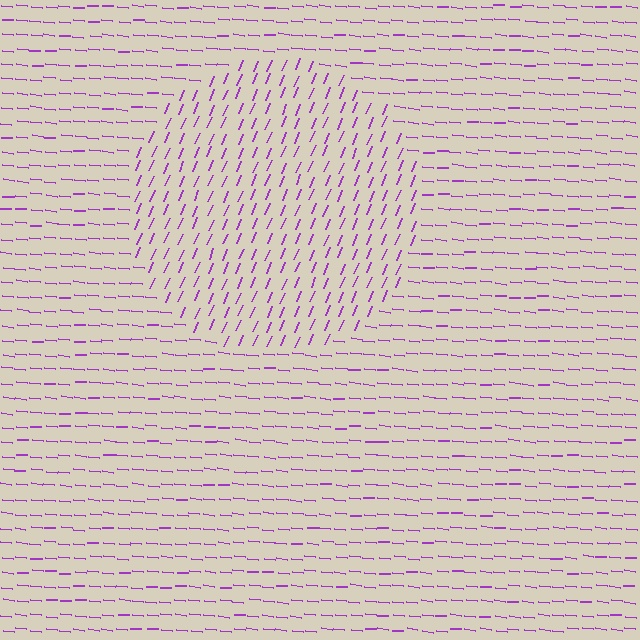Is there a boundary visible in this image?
Yes, there is a texture boundary formed by a change in line orientation.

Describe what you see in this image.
The image is filled with small purple line segments. A circle region in the image has lines oriented differently from the surrounding lines, creating a visible texture boundary.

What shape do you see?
I see a circle.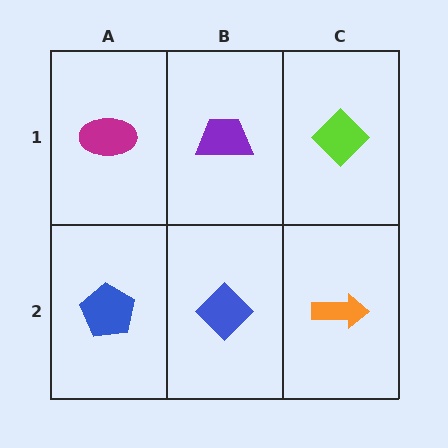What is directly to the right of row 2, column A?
A blue diamond.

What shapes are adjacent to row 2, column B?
A purple trapezoid (row 1, column B), a blue pentagon (row 2, column A), an orange arrow (row 2, column C).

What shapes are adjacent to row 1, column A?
A blue pentagon (row 2, column A), a purple trapezoid (row 1, column B).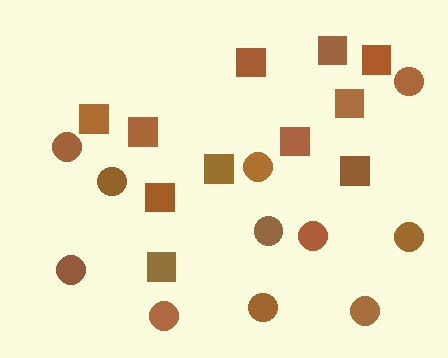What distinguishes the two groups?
There are 2 groups: one group of squares (11) and one group of circles (11).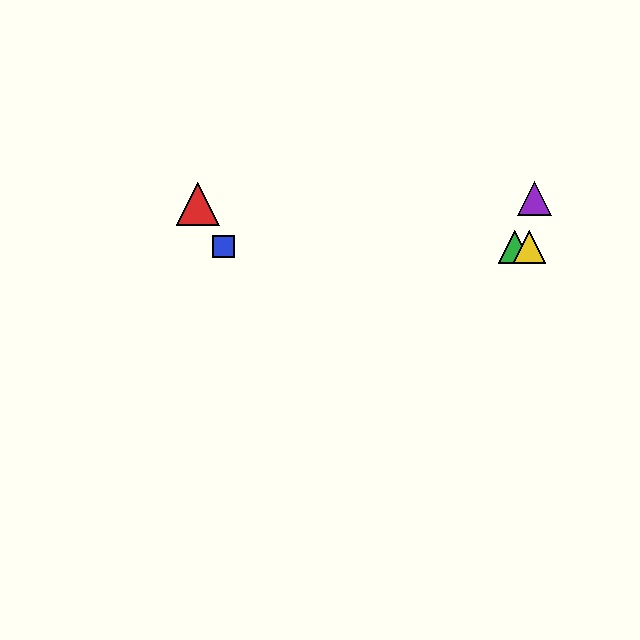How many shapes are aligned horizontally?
3 shapes (the blue square, the green triangle, the yellow triangle) are aligned horizontally.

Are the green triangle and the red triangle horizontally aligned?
No, the green triangle is at y≈247 and the red triangle is at y≈204.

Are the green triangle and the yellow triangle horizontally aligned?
Yes, both are at y≈247.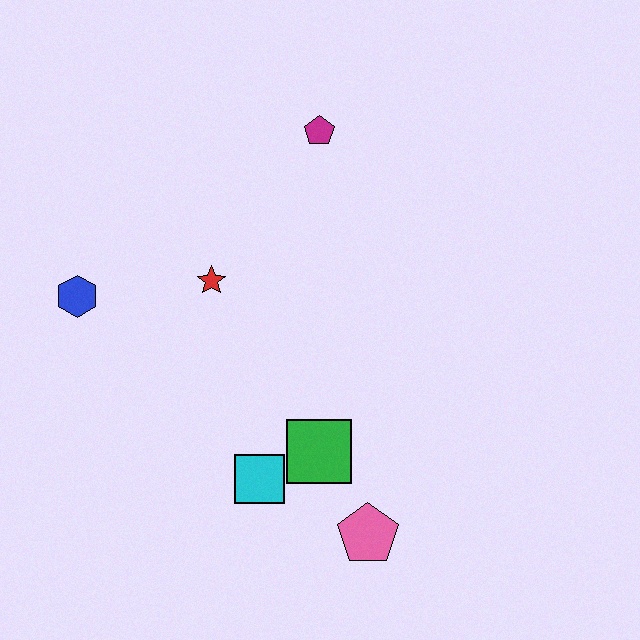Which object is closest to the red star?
The blue hexagon is closest to the red star.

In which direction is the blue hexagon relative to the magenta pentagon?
The blue hexagon is to the left of the magenta pentagon.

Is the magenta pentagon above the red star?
Yes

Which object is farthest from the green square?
The magenta pentagon is farthest from the green square.